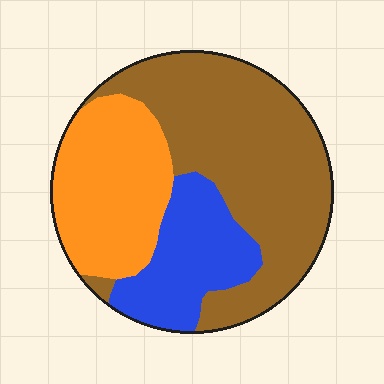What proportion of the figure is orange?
Orange covers roughly 30% of the figure.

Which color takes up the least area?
Blue, at roughly 20%.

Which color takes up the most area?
Brown, at roughly 50%.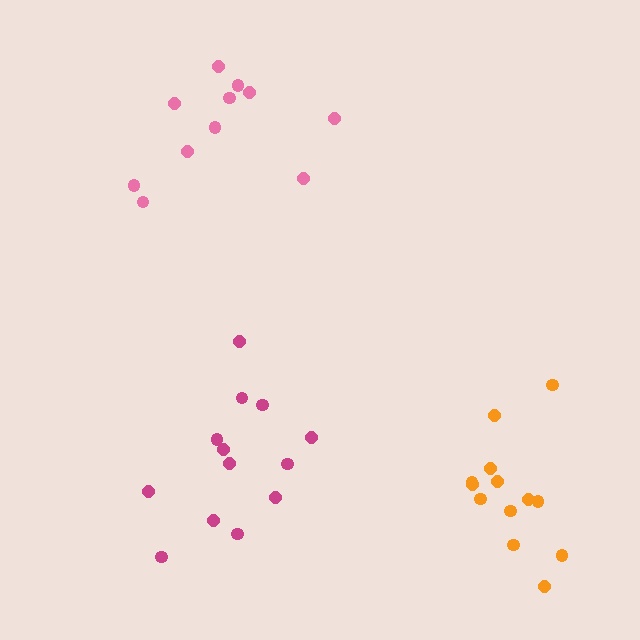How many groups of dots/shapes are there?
There are 3 groups.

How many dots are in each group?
Group 1: 13 dots, Group 2: 11 dots, Group 3: 13 dots (37 total).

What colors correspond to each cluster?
The clusters are colored: magenta, pink, orange.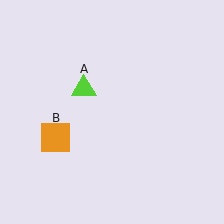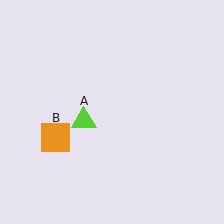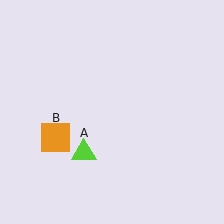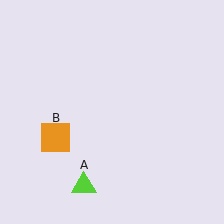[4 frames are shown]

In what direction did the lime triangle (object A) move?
The lime triangle (object A) moved down.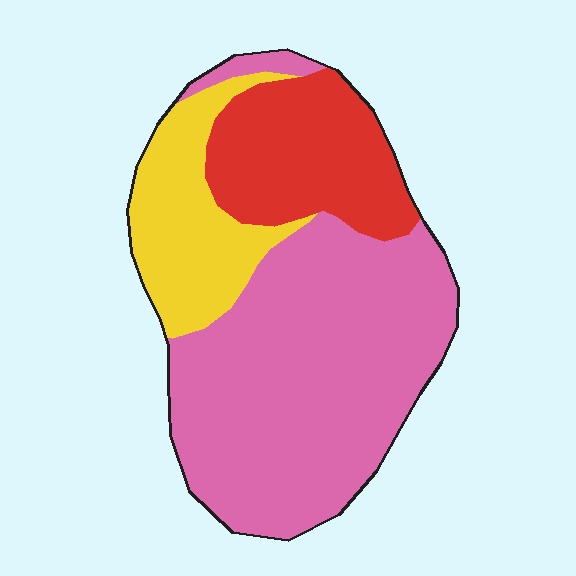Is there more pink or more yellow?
Pink.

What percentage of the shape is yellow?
Yellow takes up less than a quarter of the shape.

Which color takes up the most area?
Pink, at roughly 60%.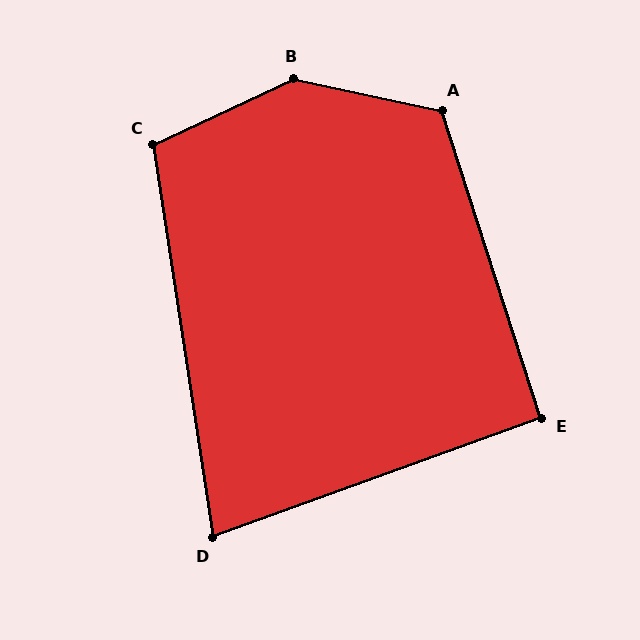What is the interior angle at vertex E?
Approximately 92 degrees (approximately right).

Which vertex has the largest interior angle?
B, at approximately 143 degrees.